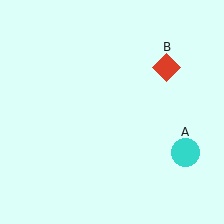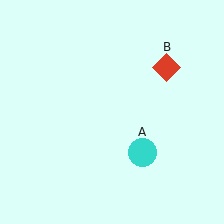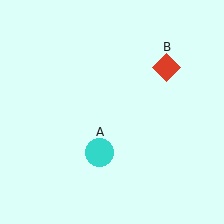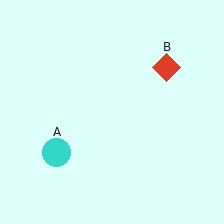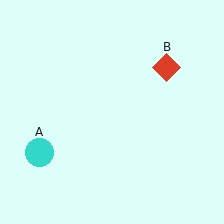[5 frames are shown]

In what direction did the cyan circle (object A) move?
The cyan circle (object A) moved left.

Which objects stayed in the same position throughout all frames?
Red diamond (object B) remained stationary.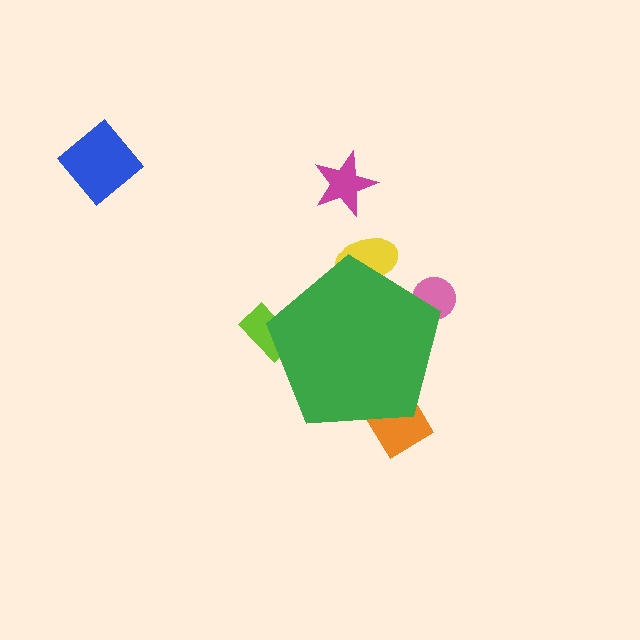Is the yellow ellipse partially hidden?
Yes, the yellow ellipse is partially hidden behind the green pentagon.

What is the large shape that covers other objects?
A green pentagon.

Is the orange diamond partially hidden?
Yes, the orange diamond is partially hidden behind the green pentagon.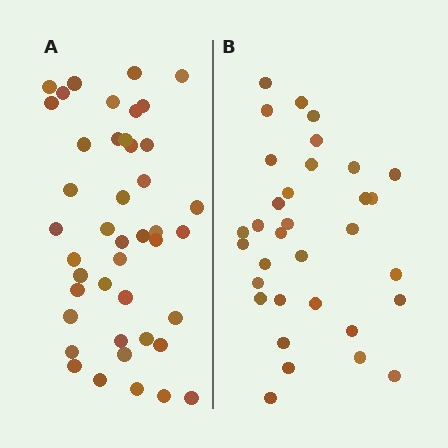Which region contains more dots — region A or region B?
Region A (the left region) has more dots.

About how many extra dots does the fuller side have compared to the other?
Region A has roughly 10 or so more dots than region B.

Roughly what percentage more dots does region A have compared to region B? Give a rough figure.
About 30% more.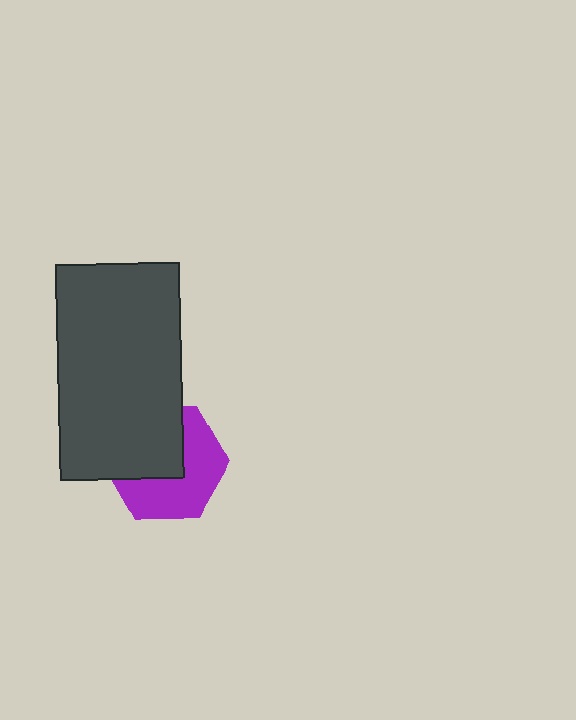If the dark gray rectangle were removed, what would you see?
You would see the complete purple hexagon.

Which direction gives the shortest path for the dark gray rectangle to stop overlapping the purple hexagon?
Moving toward the upper-left gives the shortest separation.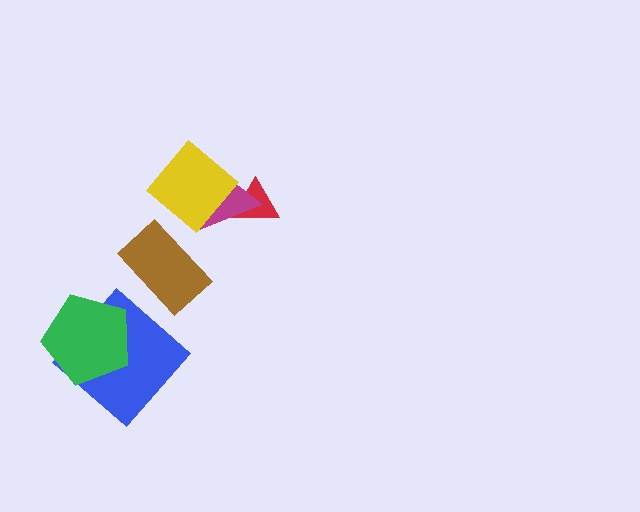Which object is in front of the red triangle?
The magenta triangle is in front of the red triangle.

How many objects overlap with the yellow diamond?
1 object overlaps with the yellow diamond.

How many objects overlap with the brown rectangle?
0 objects overlap with the brown rectangle.